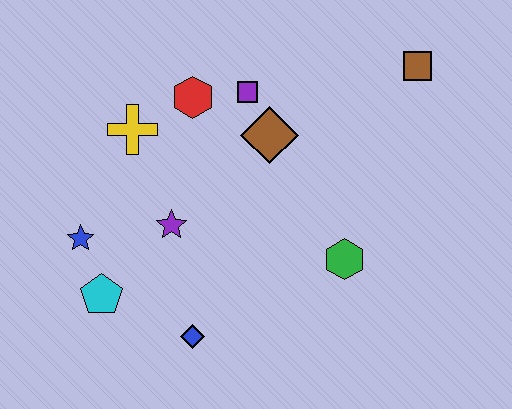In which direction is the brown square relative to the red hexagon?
The brown square is to the right of the red hexagon.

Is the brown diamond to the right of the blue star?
Yes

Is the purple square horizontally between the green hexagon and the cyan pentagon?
Yes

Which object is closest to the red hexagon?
The purple square is closest to the red hexagon.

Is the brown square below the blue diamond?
No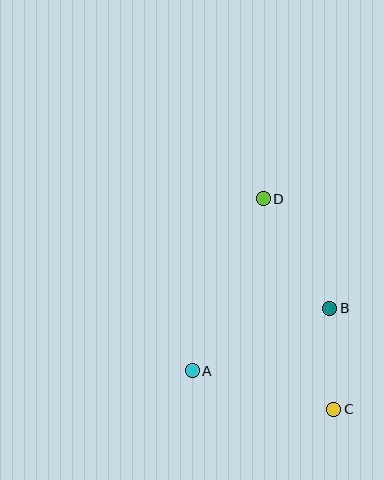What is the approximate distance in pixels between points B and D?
The distance between B and D is approximately 128 pixels.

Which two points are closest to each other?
Points B and C are closest to each other.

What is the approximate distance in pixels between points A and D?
The distance between A and D is approximately 186 pixels.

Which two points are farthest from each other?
Points C and D are farthest from each other.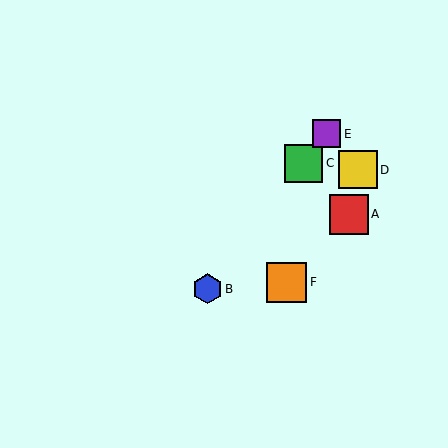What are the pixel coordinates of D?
Object D is at (358, 170).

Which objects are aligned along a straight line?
Objects B, C, E are aligned along a straight line.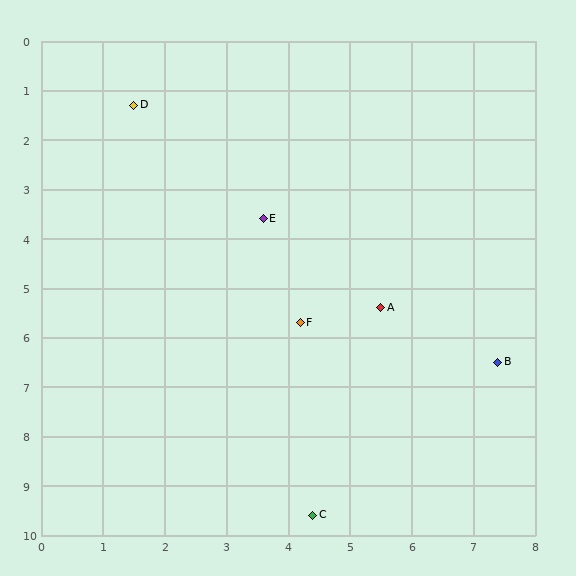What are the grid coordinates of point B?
Point B is at approximately (7.4, 6.5).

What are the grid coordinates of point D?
Point D is at approximately (1.5, 1.3).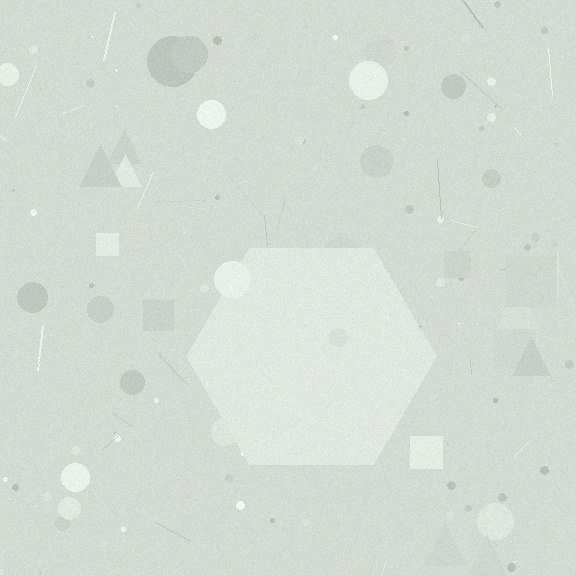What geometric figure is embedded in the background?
A hexagon is embedded in the background.